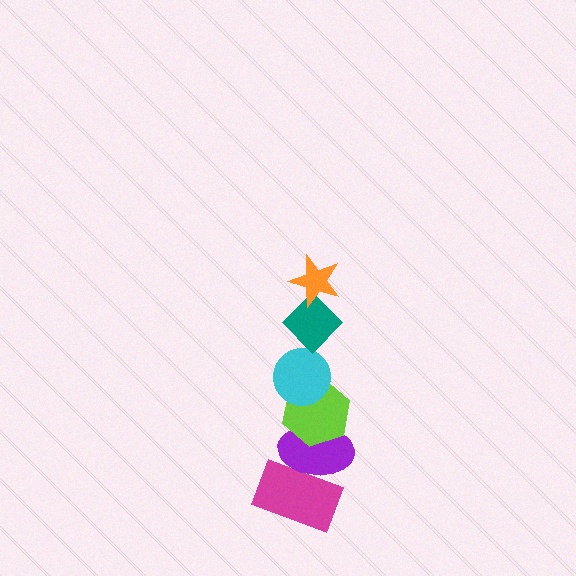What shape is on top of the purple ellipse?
The lime hexagon is on top of the purple ellipse.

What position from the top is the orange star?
The orange star is 1st from the top.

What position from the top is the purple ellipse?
The purple ellipse is 5th from the top.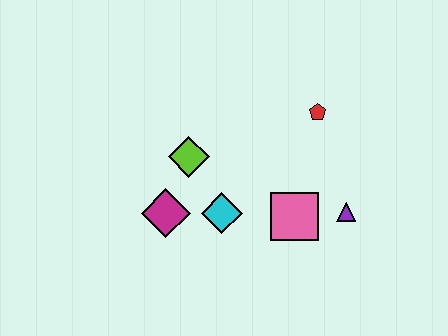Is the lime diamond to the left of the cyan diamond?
Yes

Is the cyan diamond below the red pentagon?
Yes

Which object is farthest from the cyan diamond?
The red pentagon is farthest from the cyan diamond.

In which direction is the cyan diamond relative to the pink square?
The cyan diamond is to the left of the pink square.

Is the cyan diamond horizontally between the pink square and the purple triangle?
No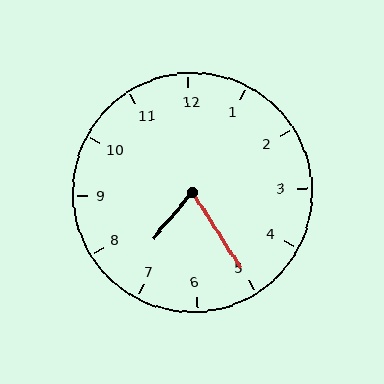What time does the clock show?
7:25.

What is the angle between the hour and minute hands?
Approximately 72 degrees.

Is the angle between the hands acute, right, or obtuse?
It is acute.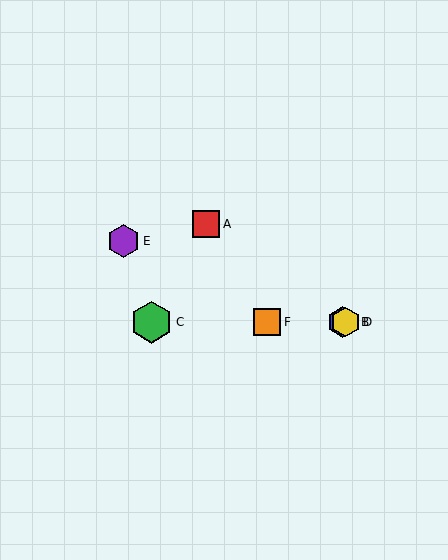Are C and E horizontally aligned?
No, C is at y≈322 and E is at y≈241.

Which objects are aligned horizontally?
Objects B, C, D, F are aligned horizontally.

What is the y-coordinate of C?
Object C is at y≈322.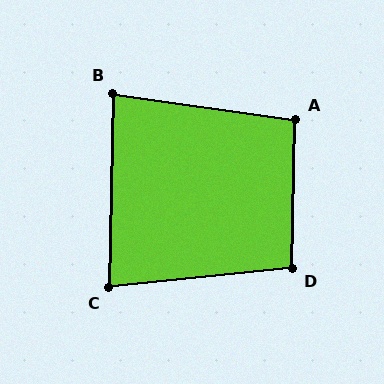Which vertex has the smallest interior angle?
B, at approximately 83 degrees.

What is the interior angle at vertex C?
Approximately 83 degrees (acute).